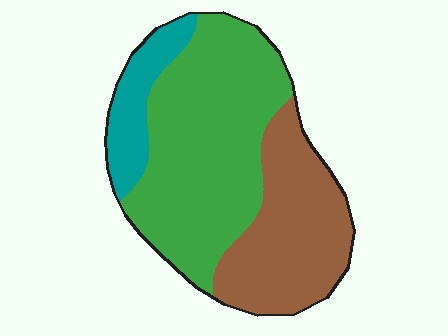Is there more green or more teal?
Green.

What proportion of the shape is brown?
Brown covers roughly 35% of the shape.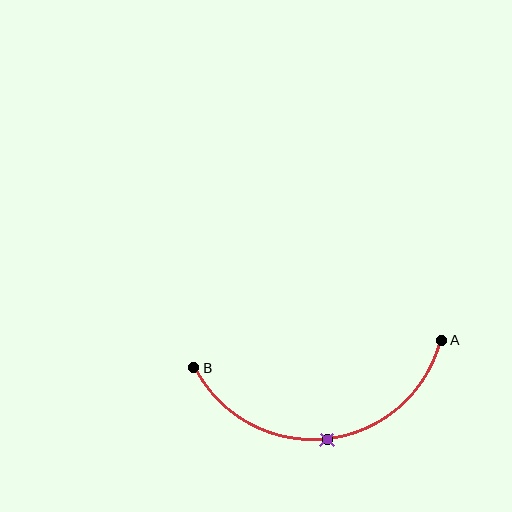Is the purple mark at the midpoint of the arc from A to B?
Yes. The purple mark lies on the arc at equal arc-length from both A and B — it is the arc midpoint.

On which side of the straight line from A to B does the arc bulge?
The arc bulges below the straight line connecting A and B.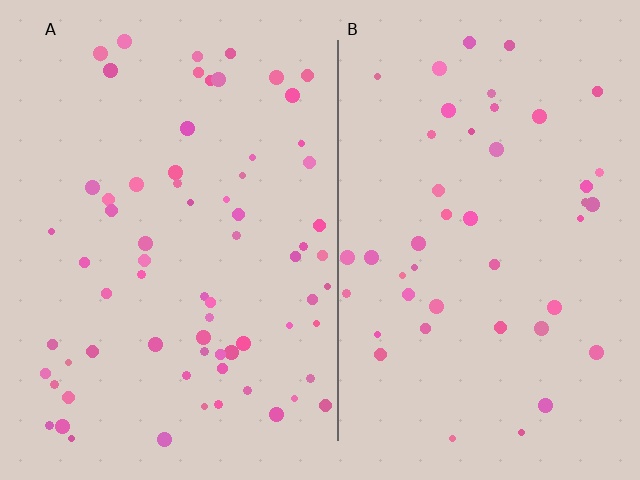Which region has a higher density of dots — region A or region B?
A (the left).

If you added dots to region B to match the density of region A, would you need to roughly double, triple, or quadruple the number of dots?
Approximately double.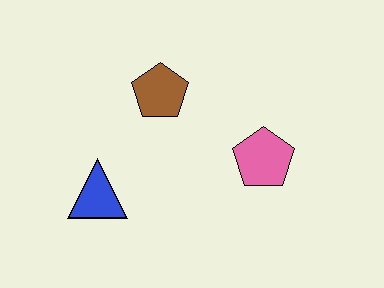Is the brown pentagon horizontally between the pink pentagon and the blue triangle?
Yes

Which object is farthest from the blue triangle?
The pink pentagon is farthest from the blue triangle.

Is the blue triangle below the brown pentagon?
Yes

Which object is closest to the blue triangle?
The brown pentagon is closest to the blue triangle.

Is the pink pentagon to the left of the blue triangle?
No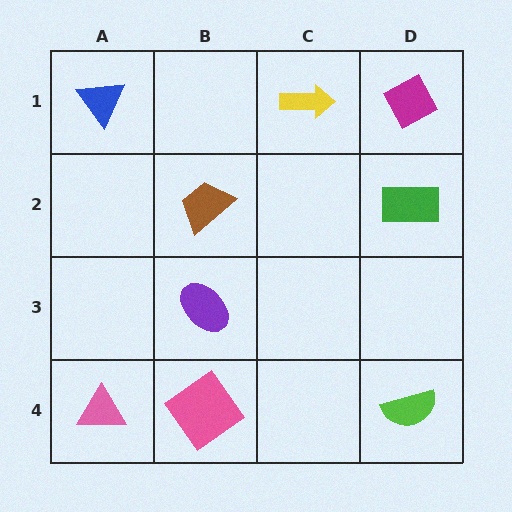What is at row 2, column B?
A brown trapezoid.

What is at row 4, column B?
A pink diamond.